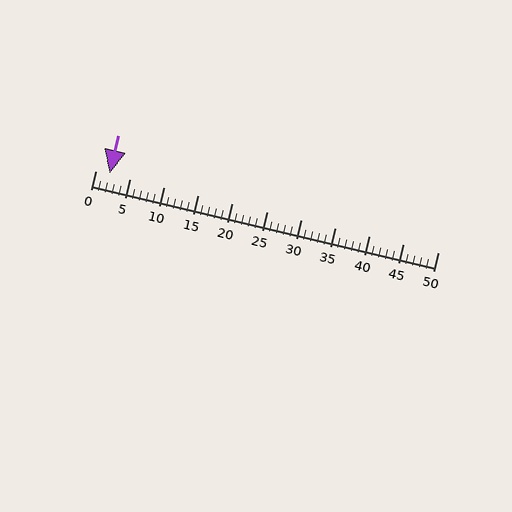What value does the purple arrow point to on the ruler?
The purple arrow points to approximately 2.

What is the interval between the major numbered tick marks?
The major tick marks are spaced 5 units apart.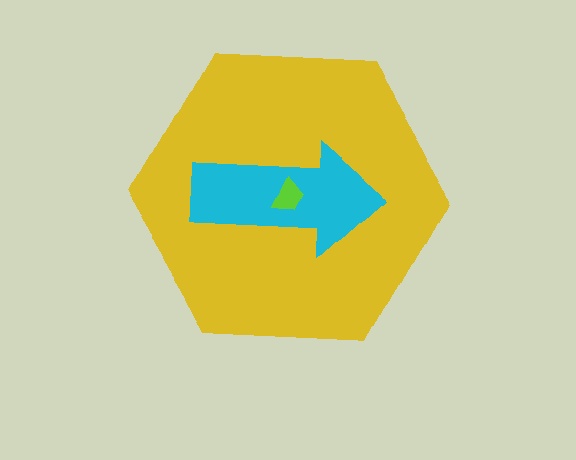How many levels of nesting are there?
3.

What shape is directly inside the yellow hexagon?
The cyan arrow.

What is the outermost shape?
The yellow hexagon.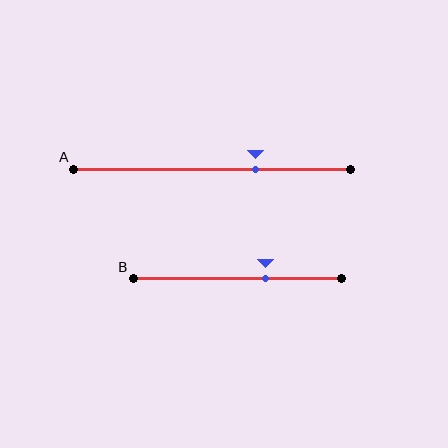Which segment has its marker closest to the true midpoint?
Segment B has its marker closest to the true midpoint.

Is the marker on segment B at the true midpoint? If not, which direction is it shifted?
No, the marker on segment B is shifted to the right by about 14% of the segment length.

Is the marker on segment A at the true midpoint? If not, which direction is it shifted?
No, the marker on segment A is shifted to the right by about 16% of the segment length.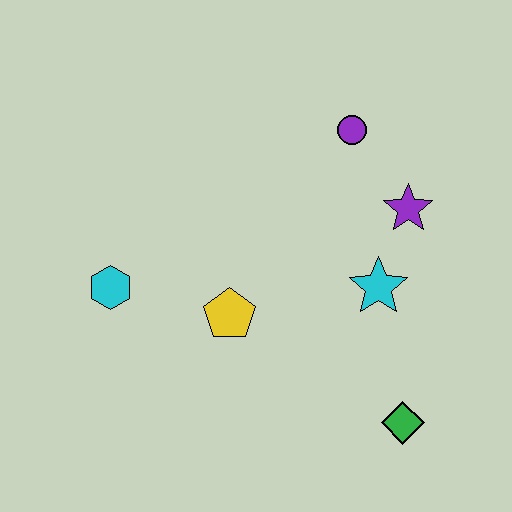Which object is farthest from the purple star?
The cyan hexagon is farthest from the purple star.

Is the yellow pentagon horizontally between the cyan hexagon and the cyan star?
Yes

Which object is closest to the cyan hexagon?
The yellow pentagon is closest to the cyan hexagon.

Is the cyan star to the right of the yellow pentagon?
Yes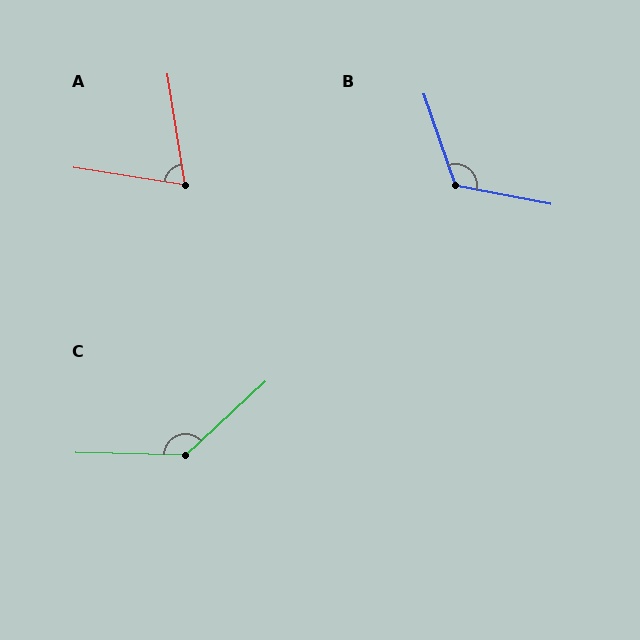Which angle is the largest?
C, at approximately 136 degrees.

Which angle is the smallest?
A, at approximately 72 degrees.